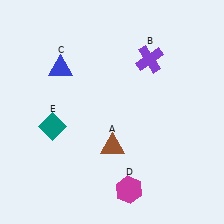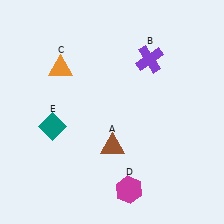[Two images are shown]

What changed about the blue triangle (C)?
In Image 1, C is blue. In Image 2, it changed to orange.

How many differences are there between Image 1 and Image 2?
There is 1 difference between the two images.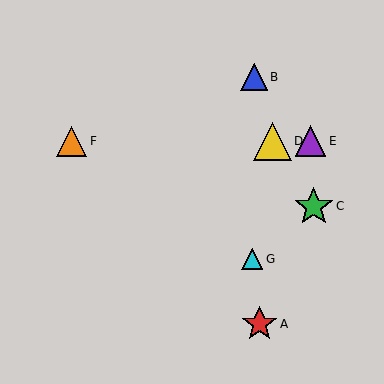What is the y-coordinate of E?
Object E is at y≈141.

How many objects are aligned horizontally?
3 objects (D, E, F) are aligned horizontally.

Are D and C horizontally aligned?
No, D is at y≈141 and C is at y≈206.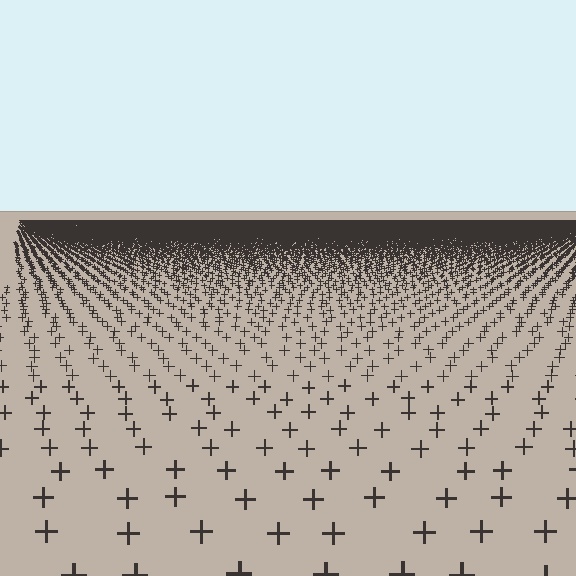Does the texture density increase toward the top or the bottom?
Density increases toward the top.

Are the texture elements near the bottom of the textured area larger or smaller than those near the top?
Larger. Near the bottom, elements are closer to the viewer and appear at a bigger on-screen size.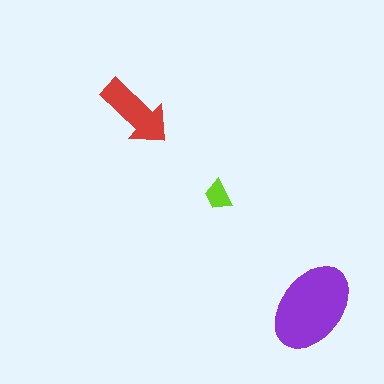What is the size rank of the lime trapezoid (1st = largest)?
3rd.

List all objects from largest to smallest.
The purple ellipse, the red arrow, the lime trapezoid.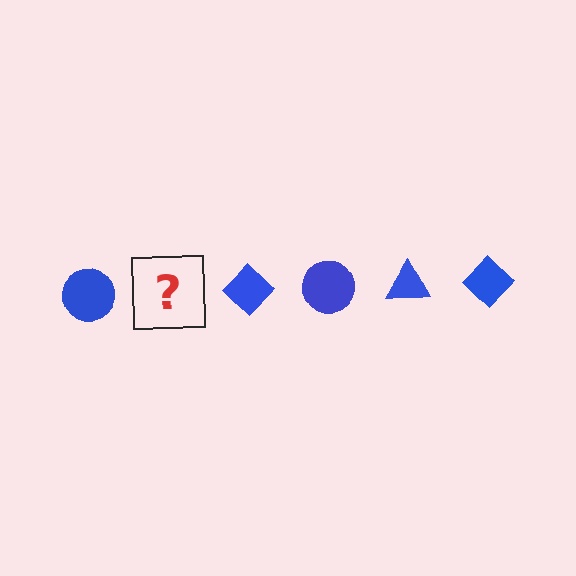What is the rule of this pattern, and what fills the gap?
The rule is that the pattern cycles through circle, triangle, diamond shapes in blue. The gap should be filled with a blue triangle.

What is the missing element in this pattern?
The missing element is a blue triangle.